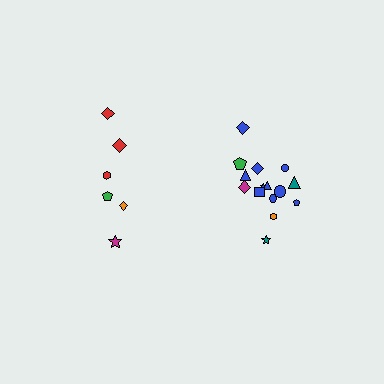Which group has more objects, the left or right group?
The right group.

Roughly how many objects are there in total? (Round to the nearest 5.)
Roughly 20 objects in total.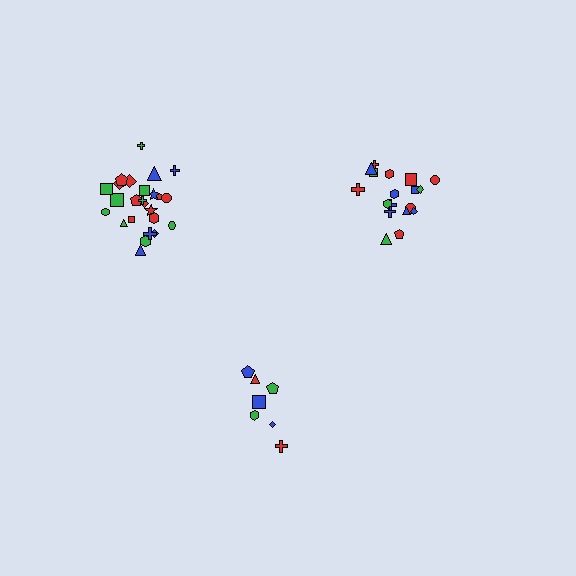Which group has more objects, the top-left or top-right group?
The top-left group.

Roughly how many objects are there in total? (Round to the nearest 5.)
Roughly 50 objects in total.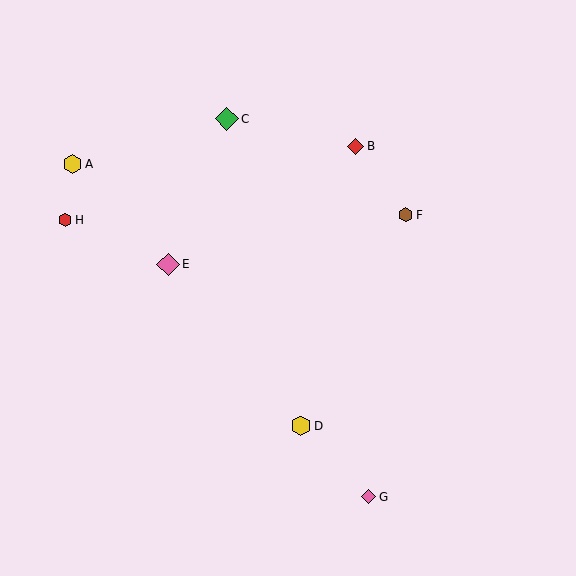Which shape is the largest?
The green diamond (labeled C) is the largest.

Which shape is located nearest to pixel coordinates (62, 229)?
The red hexagon (labeled H) at (65, 220) is nearest to that location.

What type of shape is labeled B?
Shape B is a red diamond.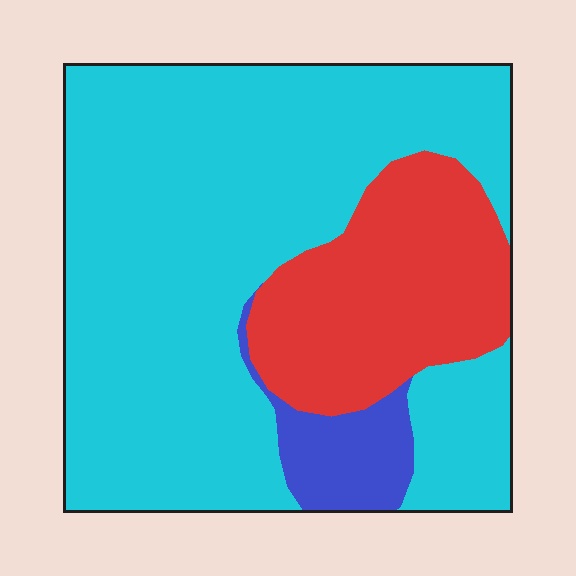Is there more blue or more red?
Red.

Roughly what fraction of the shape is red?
Red covers around 25% of the shape.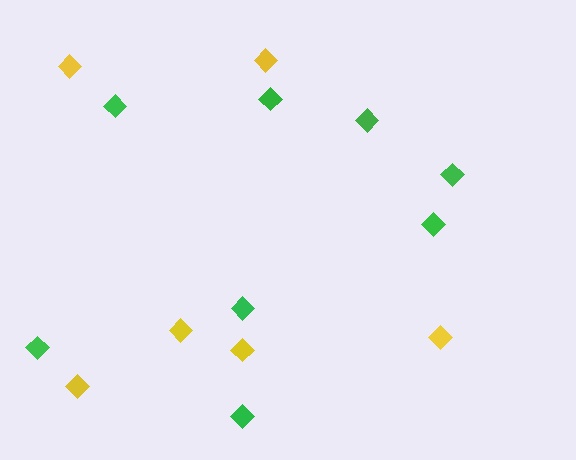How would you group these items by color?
There are 2 groups: one group of yellow diamonds (6) and one group of green diamonds (8).